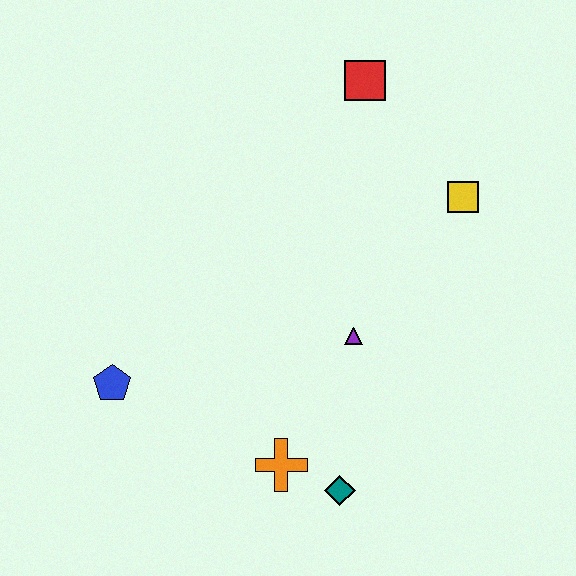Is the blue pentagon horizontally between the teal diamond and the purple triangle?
No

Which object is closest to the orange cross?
The teal diamond is closest to the orange cross.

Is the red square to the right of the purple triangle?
Yes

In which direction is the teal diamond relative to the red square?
The teal diamond is below the red square.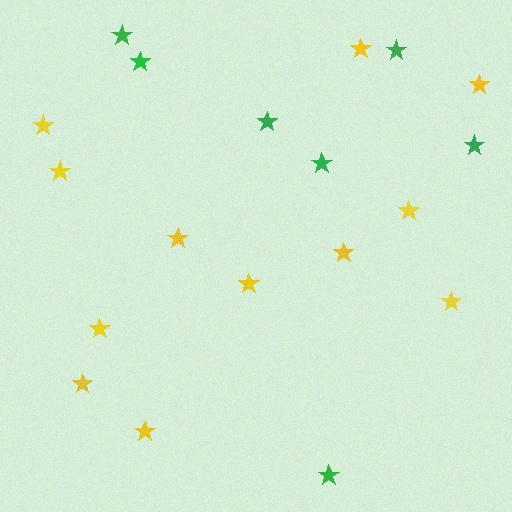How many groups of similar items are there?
There are 2 groups: one group of yellow stars (12) and one group of green stars (7).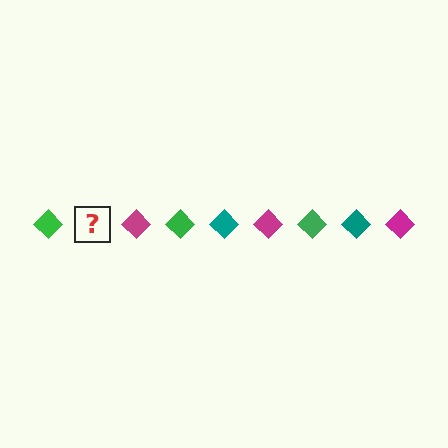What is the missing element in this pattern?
The missing element is a teal diamond.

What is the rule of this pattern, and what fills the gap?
The rule is that the pattern cycles through green, teal, magenta diamonds. The gap should be filled with a teal diamond.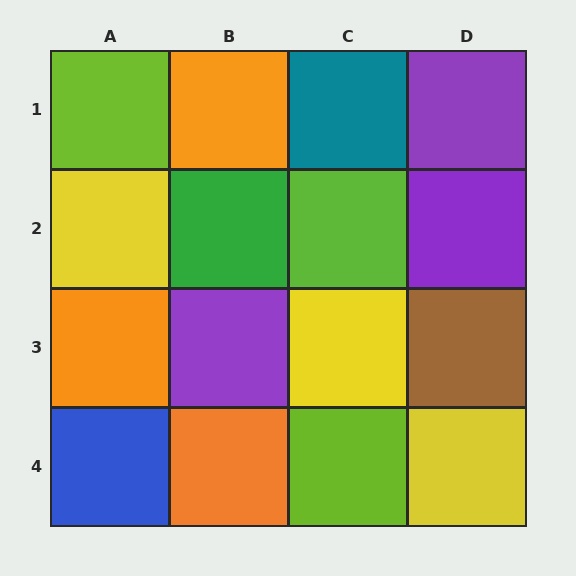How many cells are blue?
1 cell is blue.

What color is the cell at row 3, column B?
Purple.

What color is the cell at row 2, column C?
Lime.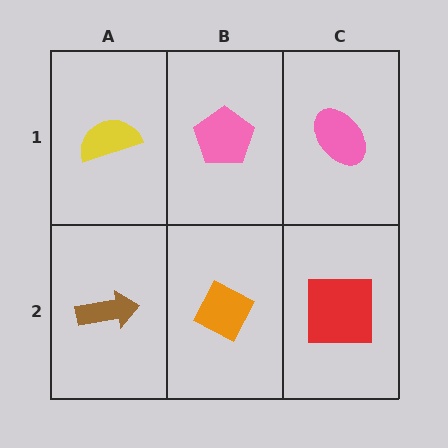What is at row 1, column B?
A pink pentagon.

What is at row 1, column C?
A pink ellipse.